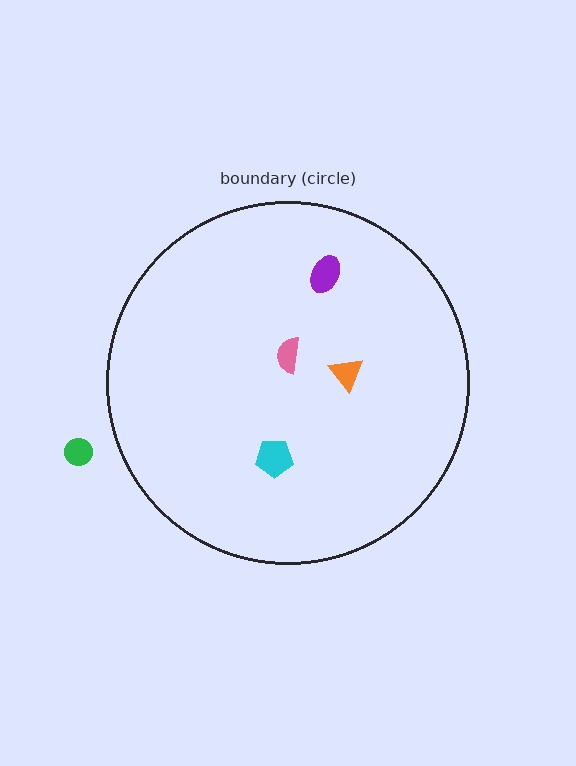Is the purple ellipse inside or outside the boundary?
Inside.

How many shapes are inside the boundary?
4 inside, 1 outside.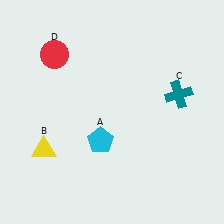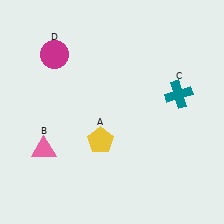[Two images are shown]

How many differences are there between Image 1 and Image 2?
There are 3 differences between the two images.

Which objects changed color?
A changed from cyan to yellow. B changed from yellow to pink. D changed from red to magenta.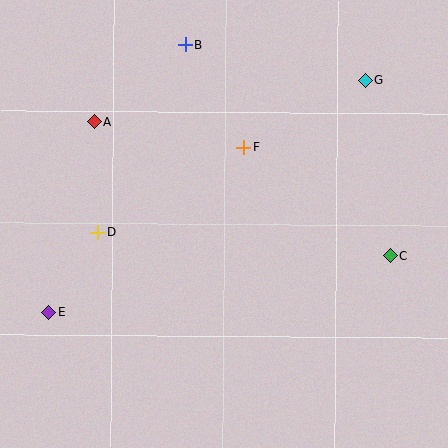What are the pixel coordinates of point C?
Point C is at (390, 256).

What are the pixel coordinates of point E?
Point E is at (49, 312).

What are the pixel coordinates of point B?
Point B is at (186, 45).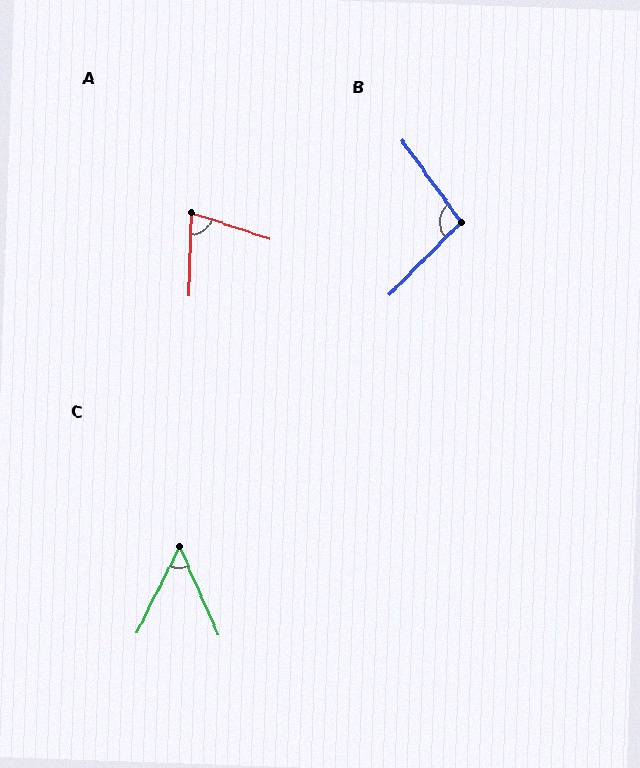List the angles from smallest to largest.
C (50°), A (74°), B (99°).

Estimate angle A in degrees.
Approximately 74 degrees.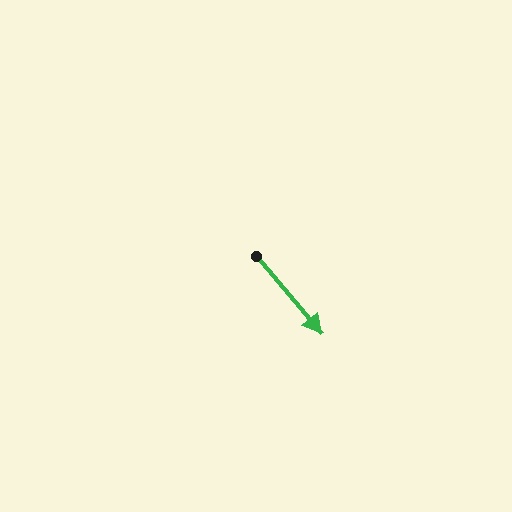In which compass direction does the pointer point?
Southeast.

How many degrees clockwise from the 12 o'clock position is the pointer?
Approximately 140 degrees.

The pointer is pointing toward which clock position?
Roughly 5 o'clock.